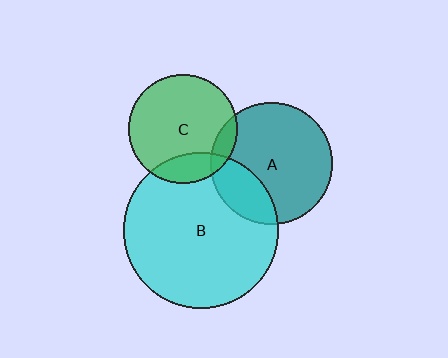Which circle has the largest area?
Circle B (cyan).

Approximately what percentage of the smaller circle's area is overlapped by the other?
Approximately 15%.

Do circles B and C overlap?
Yes.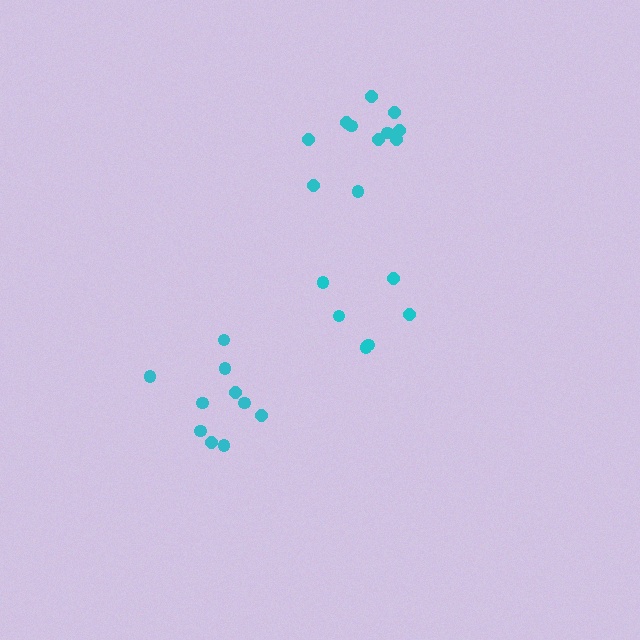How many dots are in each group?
Group 1: 6 dots, Group 2: 10 dots, Group 3: 11 dots (27 total).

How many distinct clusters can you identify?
There are 3 distinct clusters.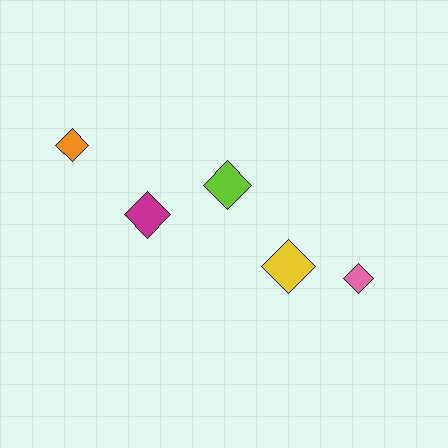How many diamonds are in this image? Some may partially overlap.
There are 5 diamonds.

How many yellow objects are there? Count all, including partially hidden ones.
There is 1 yellow object.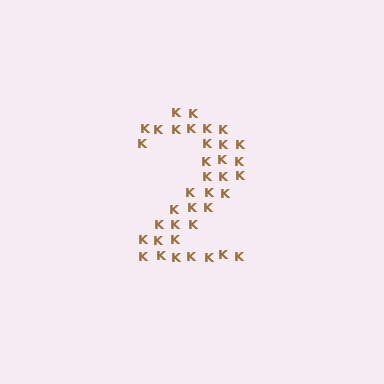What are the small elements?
The small elements are letter K's.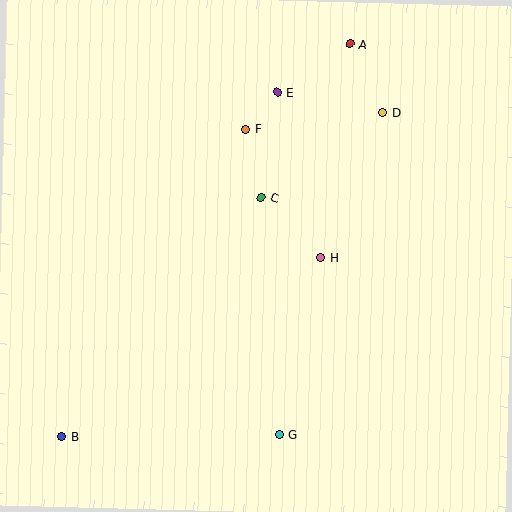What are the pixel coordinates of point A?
Point A is at (350, 44).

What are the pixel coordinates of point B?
Point B is at (62, 437).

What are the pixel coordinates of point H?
Point H is at (321, 258).